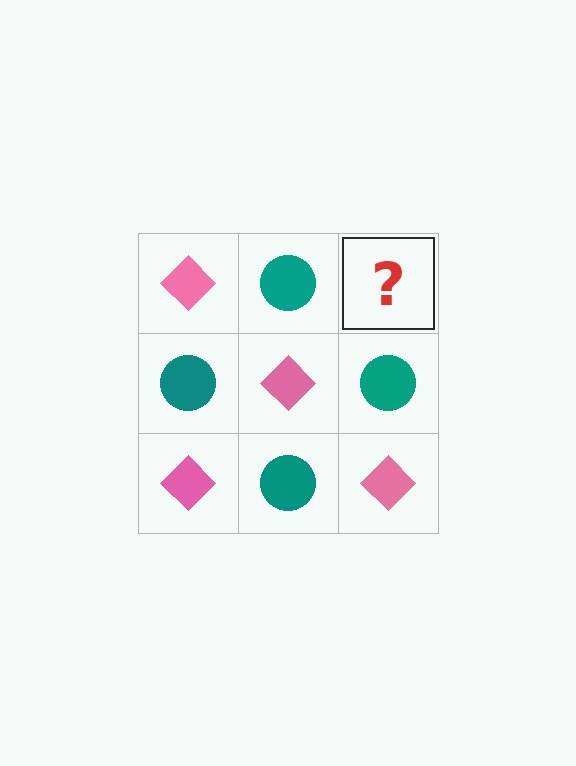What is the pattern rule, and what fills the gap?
The rule is that it alternates pink diamond and teal circle in a checkerboard pattern. The gap should be filled with a pink diamond.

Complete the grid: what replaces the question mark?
The question mark should be replaced with a pink diamond.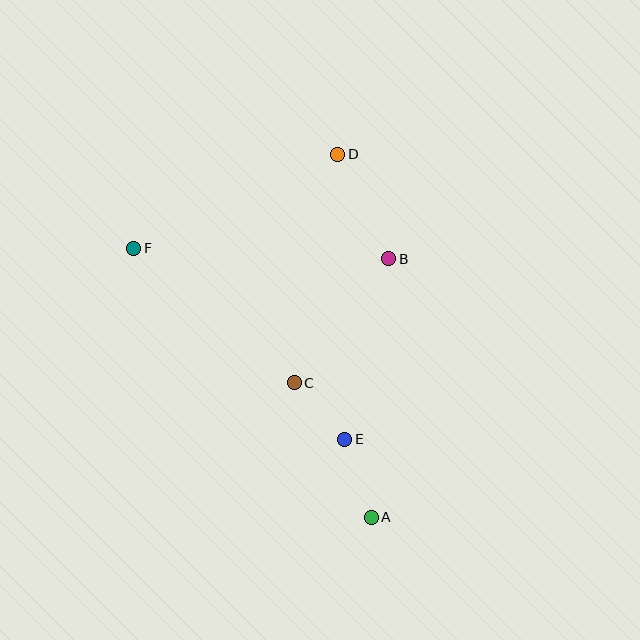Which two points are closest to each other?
Points C and E are closest to each other.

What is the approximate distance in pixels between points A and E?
The distance between A and E is approximately 82 pixels.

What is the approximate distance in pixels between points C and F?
The distance between C and F is approximately 209 pixels.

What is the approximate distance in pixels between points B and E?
The distance between B and E is approximately 186 pixels.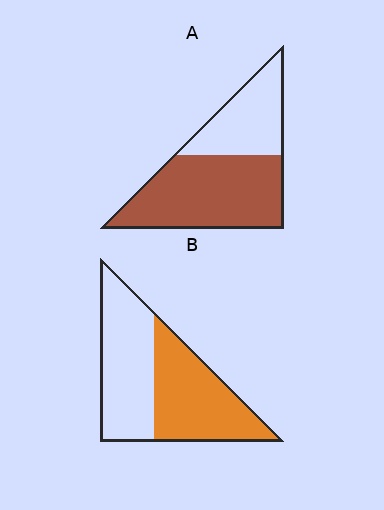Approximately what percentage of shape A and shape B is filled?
A is approximately 65% and B is approximately 50%.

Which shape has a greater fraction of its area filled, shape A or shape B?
Shape A.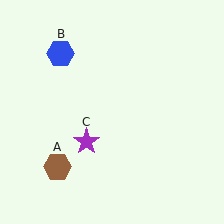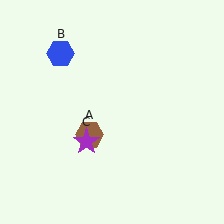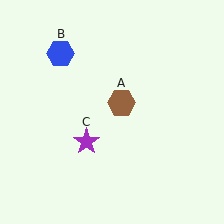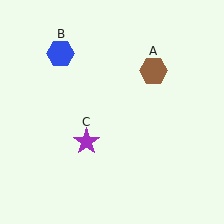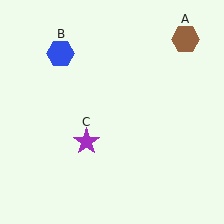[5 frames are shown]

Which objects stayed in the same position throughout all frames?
Blue hexagon (object B) and purple star (object C) remained stationary.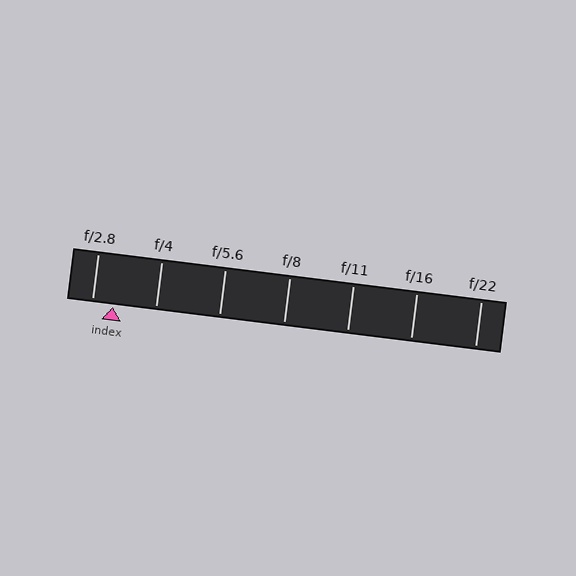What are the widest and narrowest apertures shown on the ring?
The widest aperture shown is f/2.8 and the narrowest is f/22.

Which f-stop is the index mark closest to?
The index mark is closest to f/2.8.